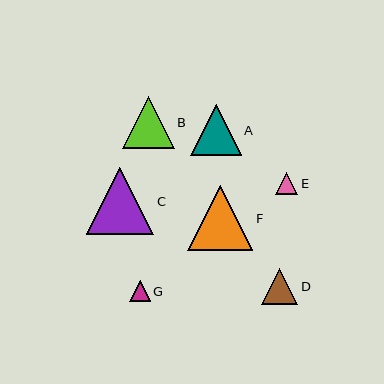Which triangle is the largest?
Triangle C is the largest with a size of approximately 67 pixels.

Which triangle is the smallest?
Triangle G is the smallest with a size of approximately 21 pixels.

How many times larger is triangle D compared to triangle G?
Triangle D is approximately 1.8 times the size of triangle G.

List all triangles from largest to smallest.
From largest to smallest: C, F, B, A, D, E, G.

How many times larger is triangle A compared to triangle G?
Triangle A is approximately 2.5 times the size of triangle G.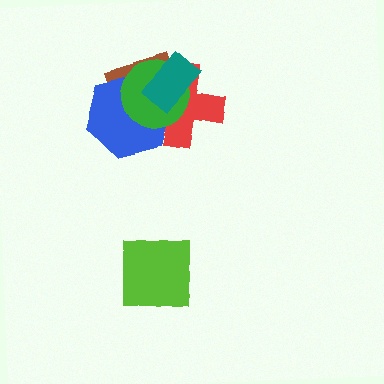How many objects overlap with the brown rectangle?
4 objects overlap with the brown rectangle.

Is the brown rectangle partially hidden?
Yes, it is partially covered by another shape.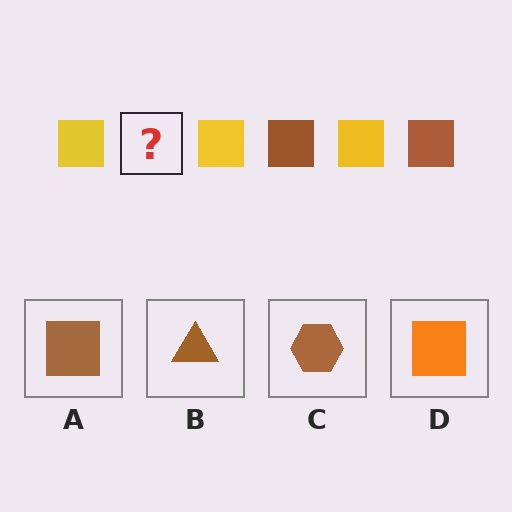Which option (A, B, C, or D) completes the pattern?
A.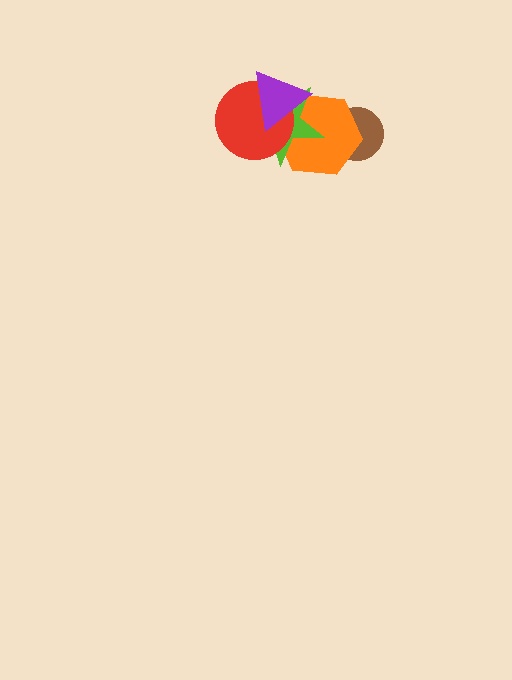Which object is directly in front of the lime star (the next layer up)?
The red circle is directly in front of the lime star.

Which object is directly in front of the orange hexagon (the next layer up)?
The lime star is directly in front of the orange hexagon.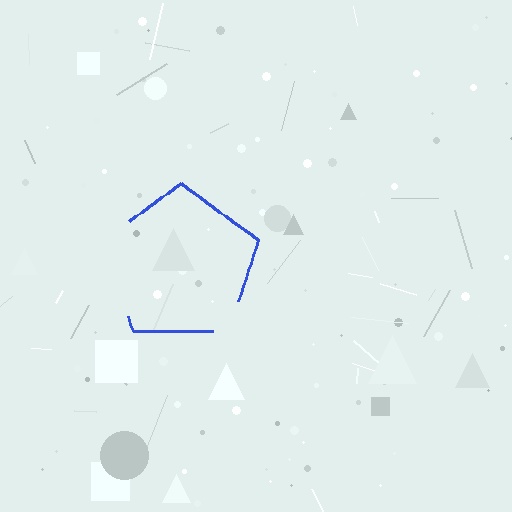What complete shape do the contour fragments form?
The contour fragments form a pentagon.